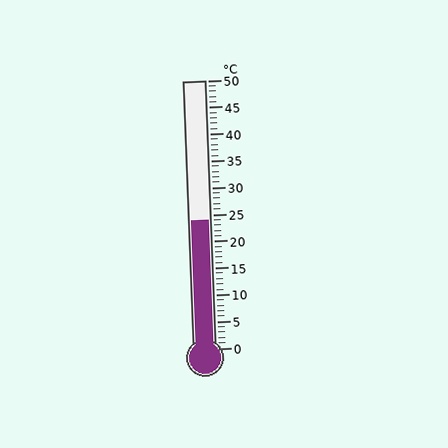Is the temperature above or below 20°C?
The temperature is above 20°C.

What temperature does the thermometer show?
The thermometer shows approximately 24°C.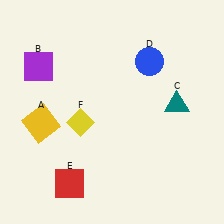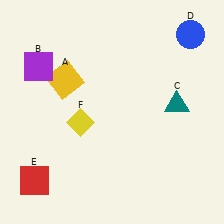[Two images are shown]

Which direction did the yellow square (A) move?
The yellow square (A) moved up.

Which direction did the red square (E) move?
The red square (E) moved left.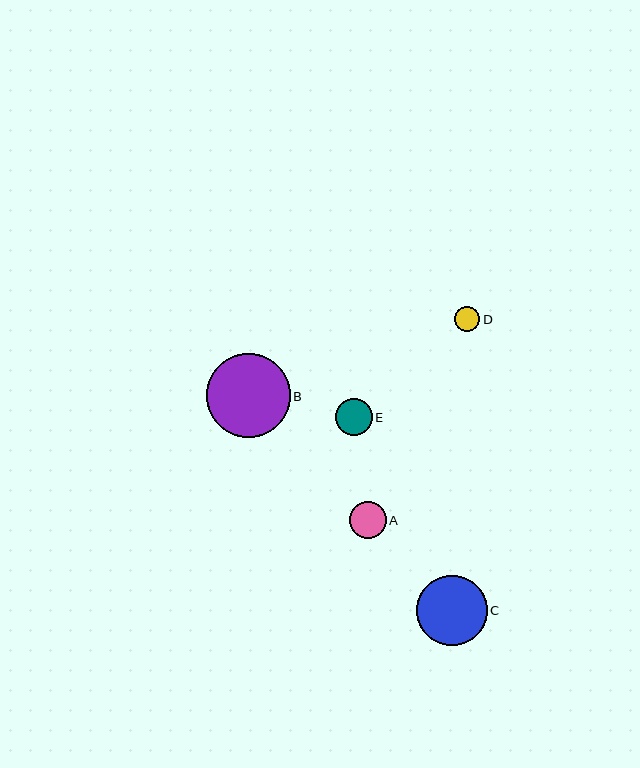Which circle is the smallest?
Circle D is the smallest with a size of approximately 25 pixels.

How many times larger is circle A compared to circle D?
Circle A is approximately 1.5 times the size of circle D.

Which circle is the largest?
Circle B is the largest with a size of approximately 84 pixels.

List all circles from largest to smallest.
From largest to smallest: B, C, E, A, D.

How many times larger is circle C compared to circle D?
Circle C is approximately 2.8 times the size of circle D.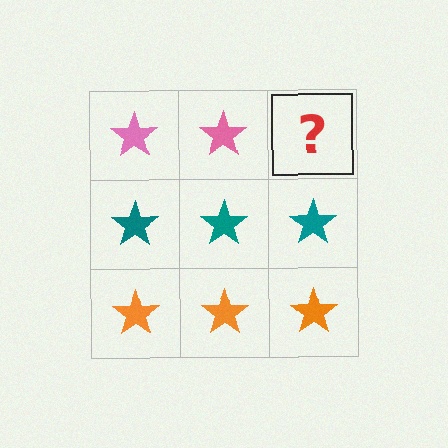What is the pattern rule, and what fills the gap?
The rule is that each row has a consistent color. The gap should be filled with a pink star.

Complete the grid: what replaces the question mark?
The question mark should be replaced with a pink star.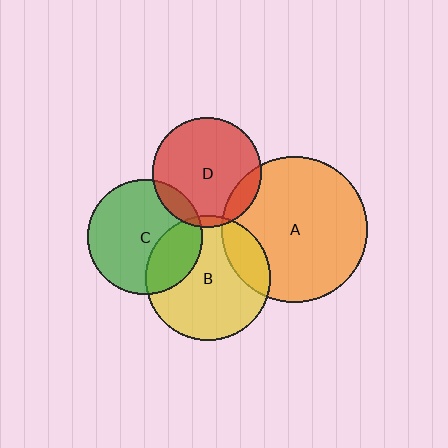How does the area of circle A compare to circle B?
Approximately 1.4 times.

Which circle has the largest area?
Circle A (orange).